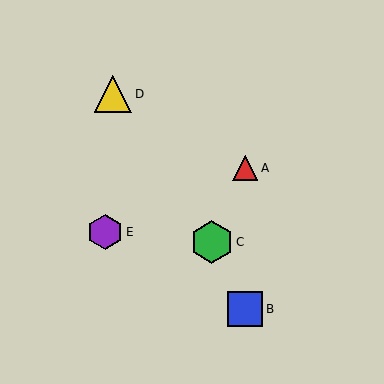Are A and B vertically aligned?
Yes, both are at x≈245.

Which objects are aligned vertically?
Objects A, B are aligned vertically.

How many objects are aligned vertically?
2 objects (A, B) are aligned vertically.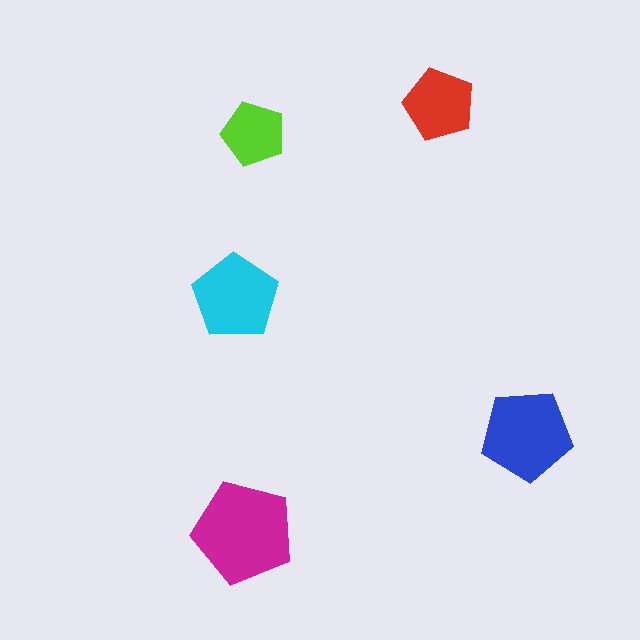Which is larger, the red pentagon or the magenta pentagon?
The magenta one.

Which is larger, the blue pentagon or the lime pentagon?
The blue one.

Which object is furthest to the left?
The cyan pentagon is leftmost.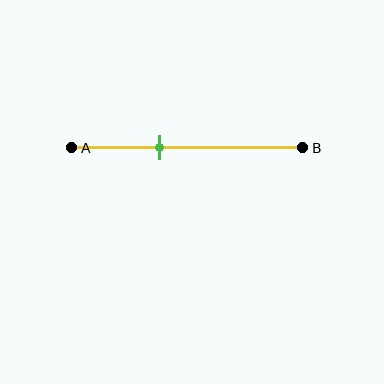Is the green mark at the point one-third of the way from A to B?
No, the mark is at about 40% from A, not at the 33% one-third point.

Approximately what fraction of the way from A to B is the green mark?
The green mark is approximately 40% of the way from A to B.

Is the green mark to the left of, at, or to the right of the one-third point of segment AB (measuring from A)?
The green mark is to the right of the one-third point of segment AB.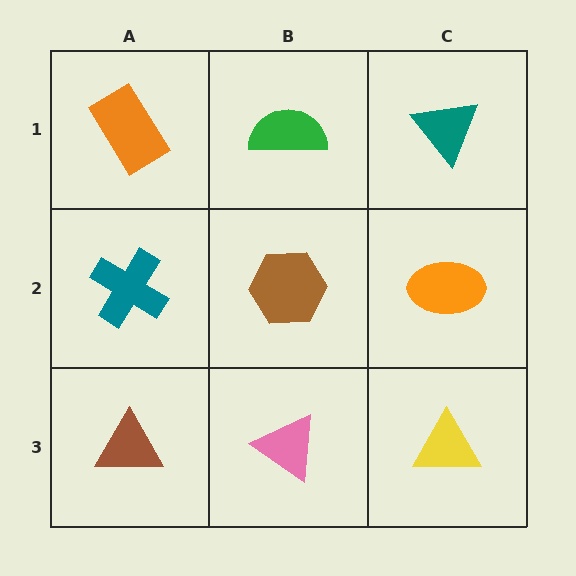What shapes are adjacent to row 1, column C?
An orange ellipse (row 2, column C), a green semicircle (row 1, column B).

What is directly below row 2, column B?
A pink triangle.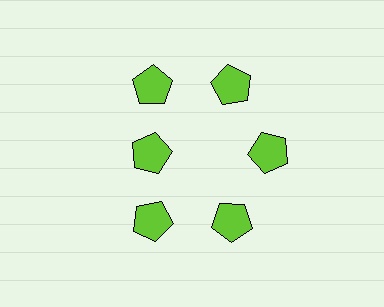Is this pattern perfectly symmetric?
No. The 6 lime pentagons are arranged in a ring, but one element near the 9 o'clock position is pulled inward toward the center, breaking the 6-fold rotational symmetry.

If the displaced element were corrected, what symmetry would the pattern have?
It would have 6-fold rotational symmetry — the pattern would map onto itself every 60 degrees.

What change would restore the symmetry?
The symmetry would be restored by moving it outward, back onto the ring so that all 6 pentagons sit at equal angles and equal distance from the center.